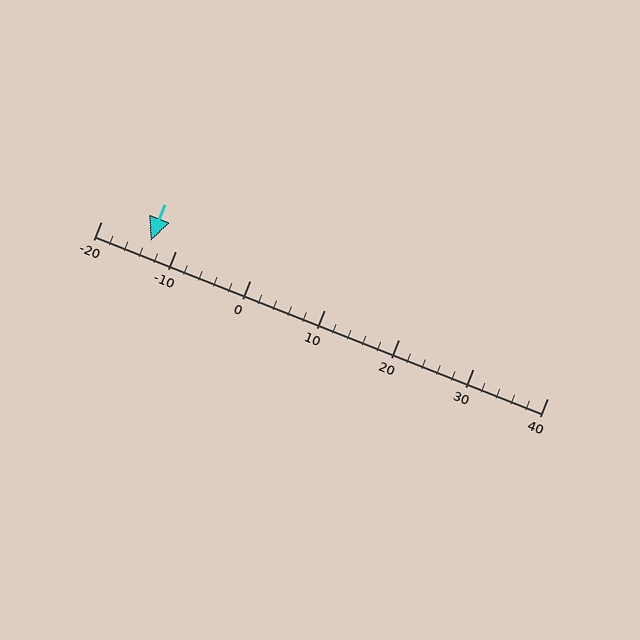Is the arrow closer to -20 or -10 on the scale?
The arrow is closer to -10.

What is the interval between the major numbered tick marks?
The major tick marks are spaced 10 units apart.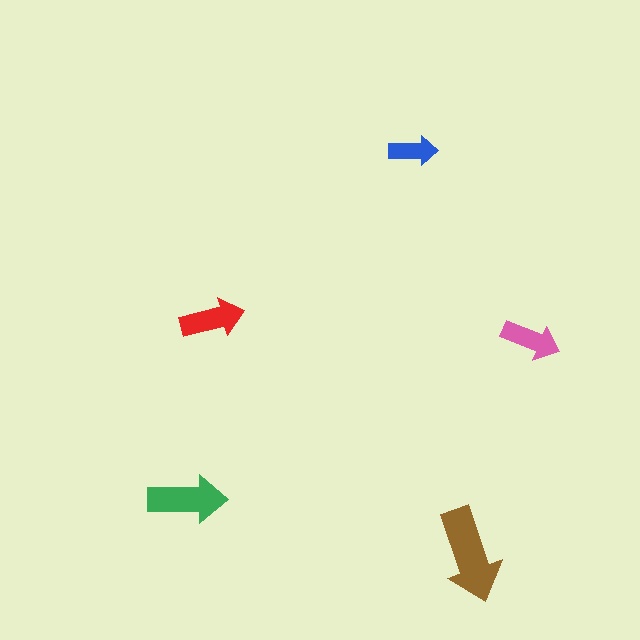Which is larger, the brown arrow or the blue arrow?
The brown one.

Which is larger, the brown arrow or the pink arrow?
The brown one.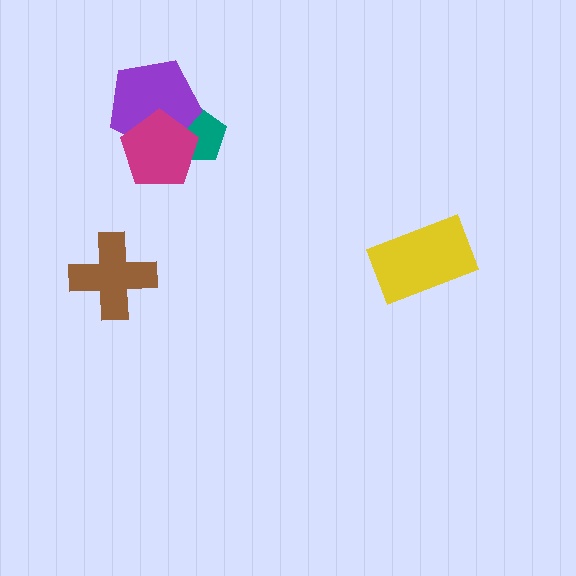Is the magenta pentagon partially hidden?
No, no other shape covers it.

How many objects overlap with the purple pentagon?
2 objects overlap with the purple pentagon.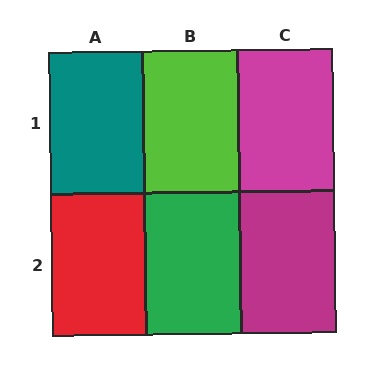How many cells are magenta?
2 cells are magenta.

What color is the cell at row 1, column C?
Magenta.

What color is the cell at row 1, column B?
Lime.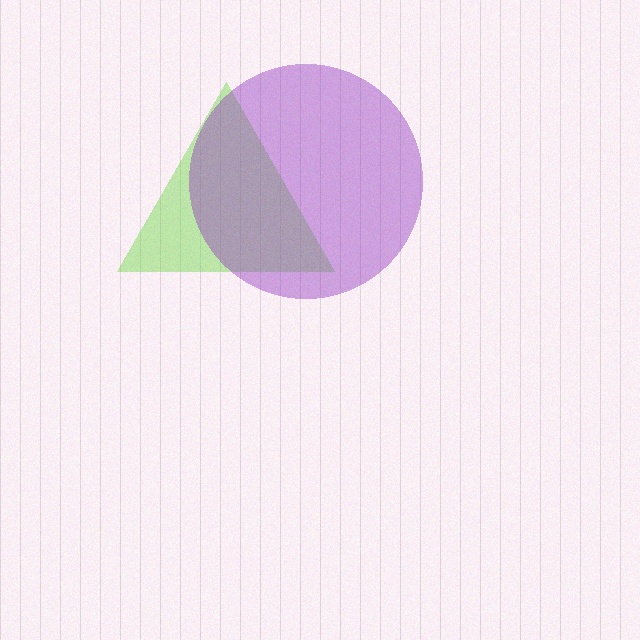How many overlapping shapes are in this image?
There are 2 overlapping shapes in the image.